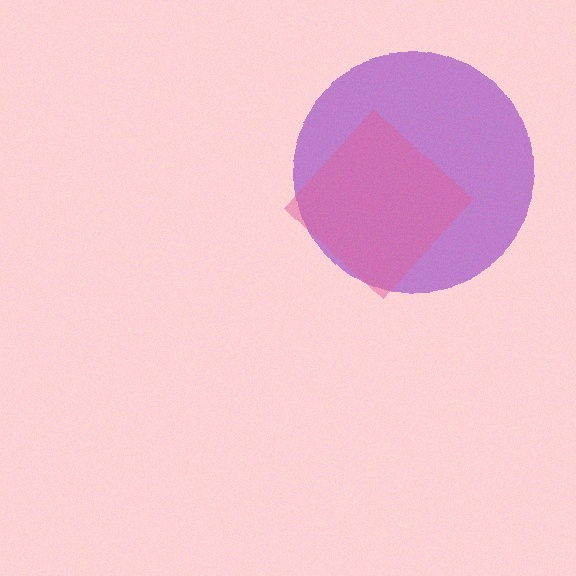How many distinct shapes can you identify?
There are 2 distinct shapes: a purple circle, a pink diamond.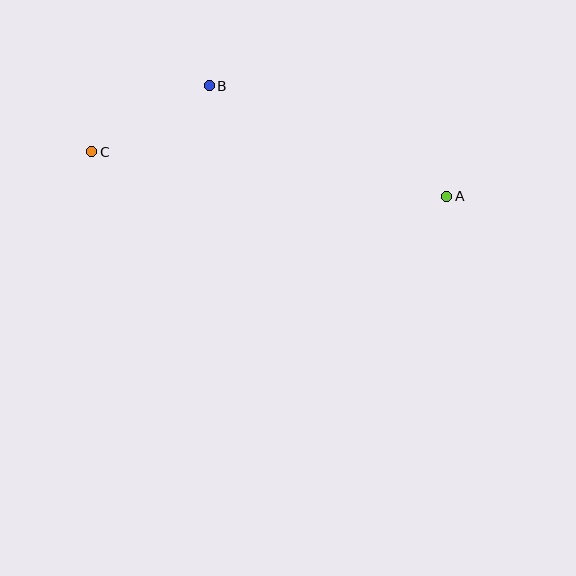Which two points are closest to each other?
Points B and C are closest to each other.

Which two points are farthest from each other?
Points A and C are farthest from each other.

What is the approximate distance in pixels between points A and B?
The distance between A and B is approximately 262 pixels.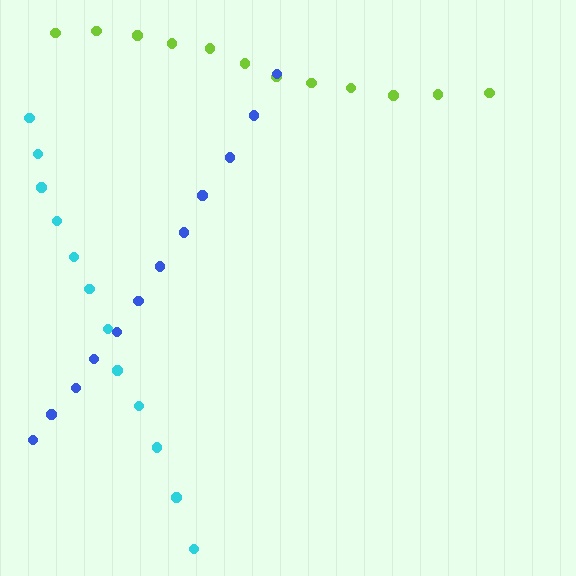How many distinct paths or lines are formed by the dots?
There are 3 distinct paths.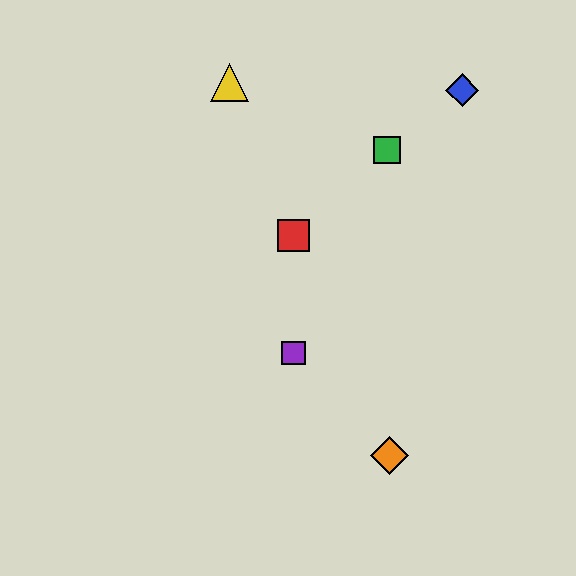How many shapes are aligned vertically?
2 shapes (the red square, the purple square) are aligned vertically.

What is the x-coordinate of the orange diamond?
The orange diamond is at x≈389.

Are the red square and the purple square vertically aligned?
Yes, both are at x≈294.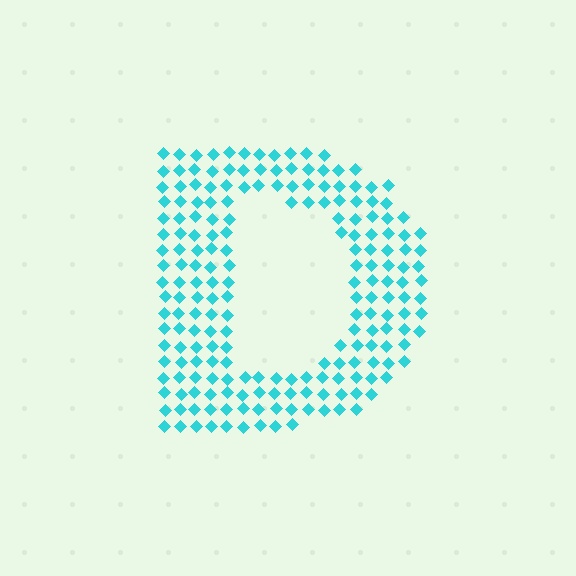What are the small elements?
The small elements are diamonds.